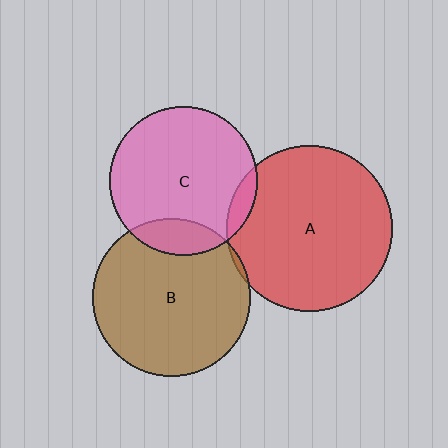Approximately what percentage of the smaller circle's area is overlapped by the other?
Approximately 5%.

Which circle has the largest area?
Circle A (red).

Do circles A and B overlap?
Yes.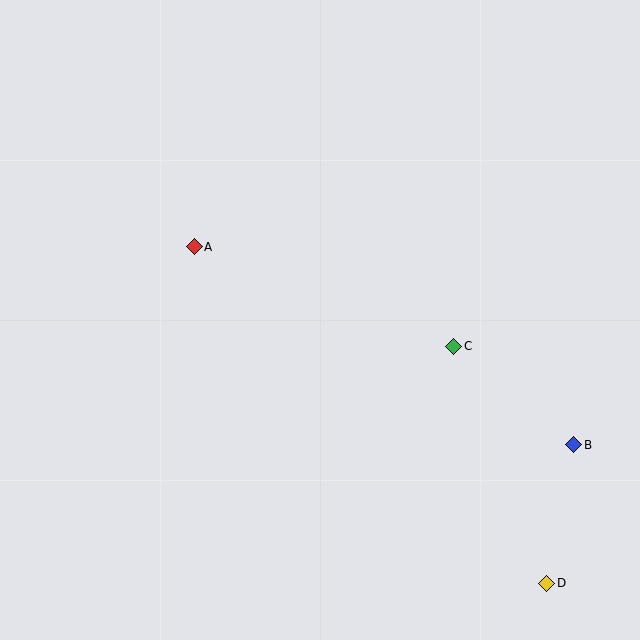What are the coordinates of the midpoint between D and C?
The midpoint between D and C is at (500, 465).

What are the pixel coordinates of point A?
Point A is at (194, 247).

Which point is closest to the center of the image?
Point C at (454, 346) is closest to the center.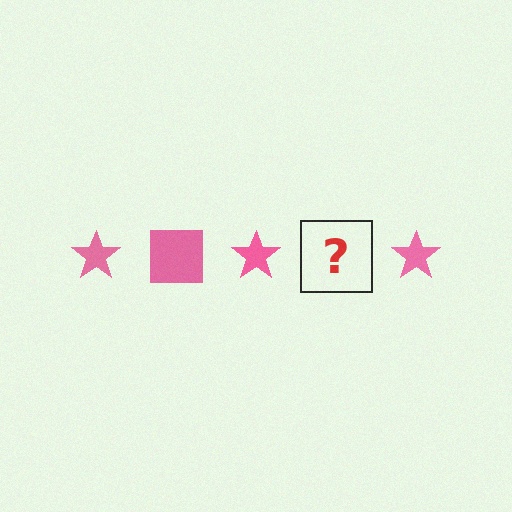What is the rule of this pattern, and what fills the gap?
The rule is that the pattern cycles through star, square shapes in pink. The gap should be filled with a pink square.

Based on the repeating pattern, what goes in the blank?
The blank should be a pink square.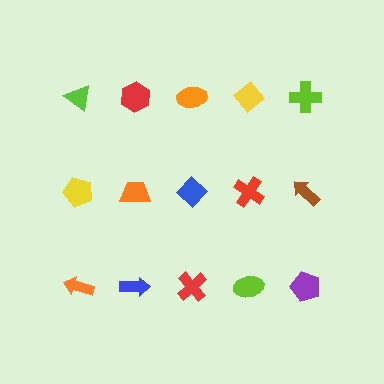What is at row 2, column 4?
A red cross.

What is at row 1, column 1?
A lime triangle.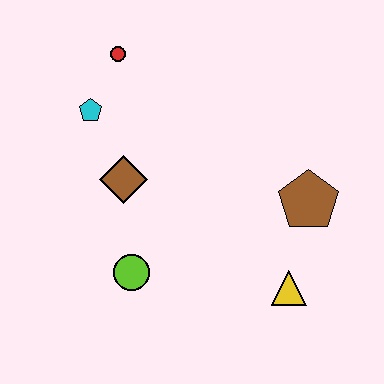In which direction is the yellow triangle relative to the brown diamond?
The yellow triangle is to the right of the brown diamond.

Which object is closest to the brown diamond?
The cyan pentagon is closest to the brown diamond.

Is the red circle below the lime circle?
No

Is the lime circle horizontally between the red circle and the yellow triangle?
Yes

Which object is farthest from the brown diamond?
The yellow triangle is farthest from the brown diamond.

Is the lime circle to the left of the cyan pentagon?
No